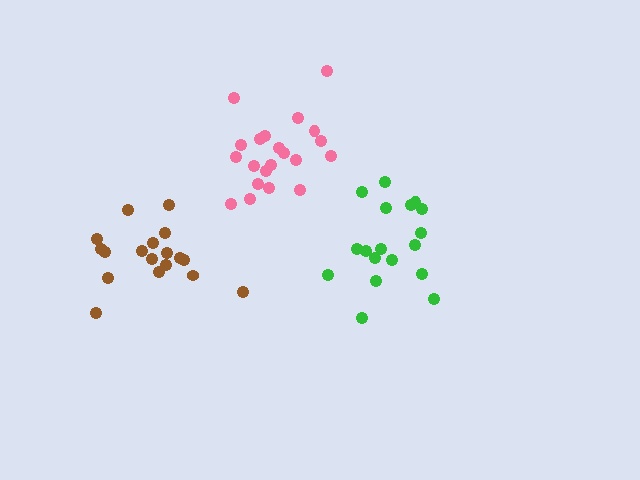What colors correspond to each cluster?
The clusters are colored: pink, green, brown.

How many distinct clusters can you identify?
There are 3 distinct clusters.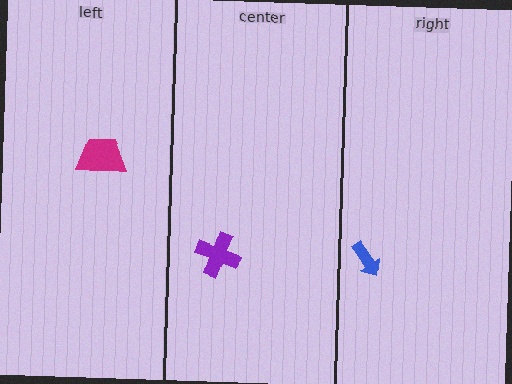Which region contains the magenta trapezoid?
The left region.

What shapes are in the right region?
The blue arrow.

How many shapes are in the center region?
1.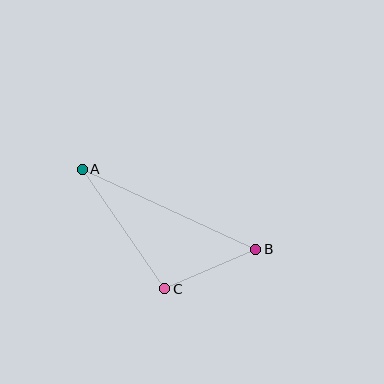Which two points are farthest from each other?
Points A and B are farthest from each other.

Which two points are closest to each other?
Points B and C are closest to each other.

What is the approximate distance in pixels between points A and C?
The distance between A and C is approximately 145 pixels.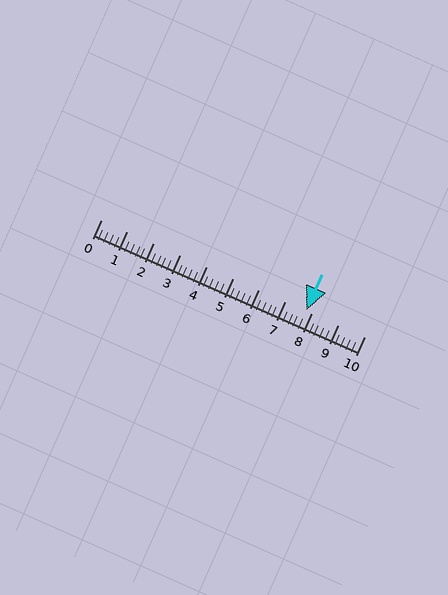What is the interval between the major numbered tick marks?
The major tick marks are spaced 1 units apart.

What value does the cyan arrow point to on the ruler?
The cyan arrow points to approximately 7.8.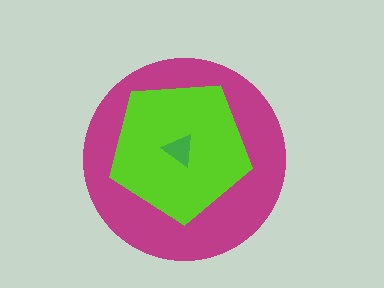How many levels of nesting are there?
3.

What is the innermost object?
The green triangle.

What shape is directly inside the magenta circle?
The lime pentagon.